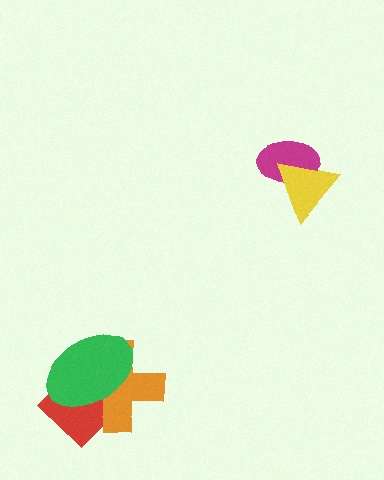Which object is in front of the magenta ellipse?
The yellow triangle is in front of the magenta ellipse.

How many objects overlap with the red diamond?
2 objects overlap with the red diamond.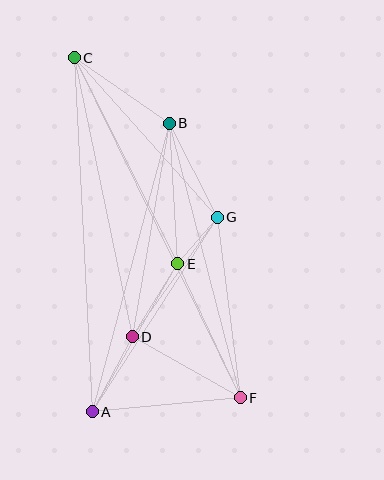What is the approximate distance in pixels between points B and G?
The distance between B and G is approximately 106 pixels.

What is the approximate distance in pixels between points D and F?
The distance between D and F is approximately 124 pixels.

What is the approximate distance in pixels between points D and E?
The distance between D and E is approximately 86 pixels.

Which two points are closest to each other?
Points E and G are closest to each other.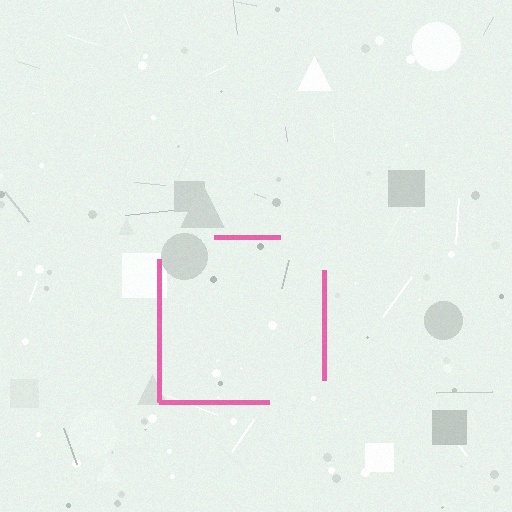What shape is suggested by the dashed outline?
The dashed outline suggests a square.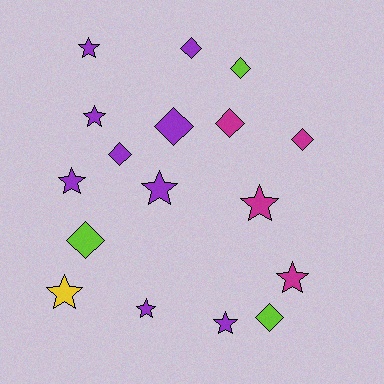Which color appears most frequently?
Purple, with 9 objects.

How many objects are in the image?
There are 17 objects.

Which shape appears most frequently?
Star, with 9 objects.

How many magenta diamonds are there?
There are 2 magenta diamonds.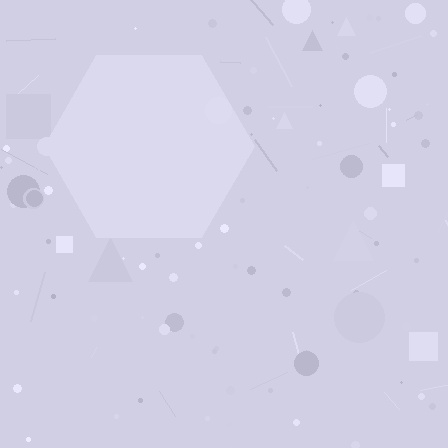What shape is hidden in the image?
A hexagon is hidden in the image.